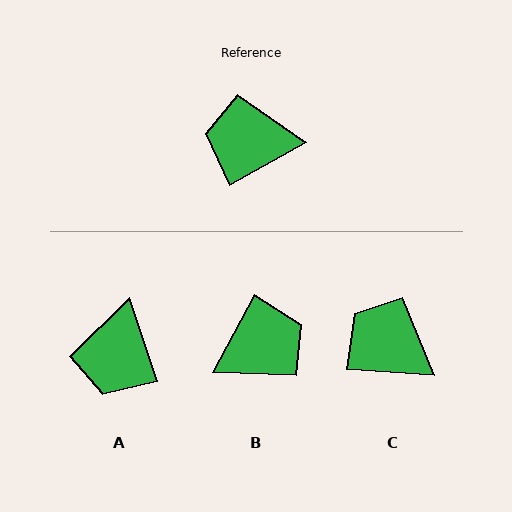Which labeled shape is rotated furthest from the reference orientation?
B, about 147 degrees away.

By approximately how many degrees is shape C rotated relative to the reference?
Approximately 33 degrees clockwise.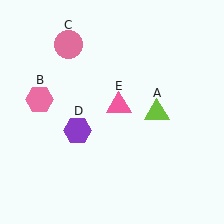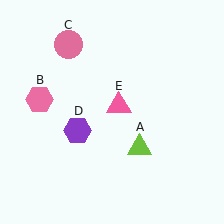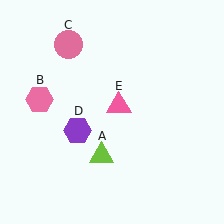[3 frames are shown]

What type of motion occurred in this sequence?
The lime triangle (object A) rotated clockwise around the center of the scene.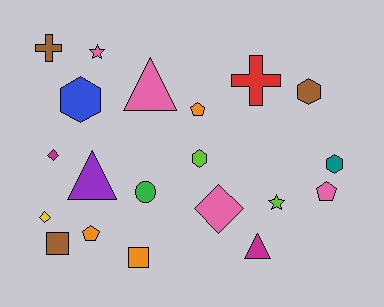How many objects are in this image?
There are 20 objects.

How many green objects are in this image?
There is 1 green object.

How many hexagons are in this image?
There are 4 hexagons.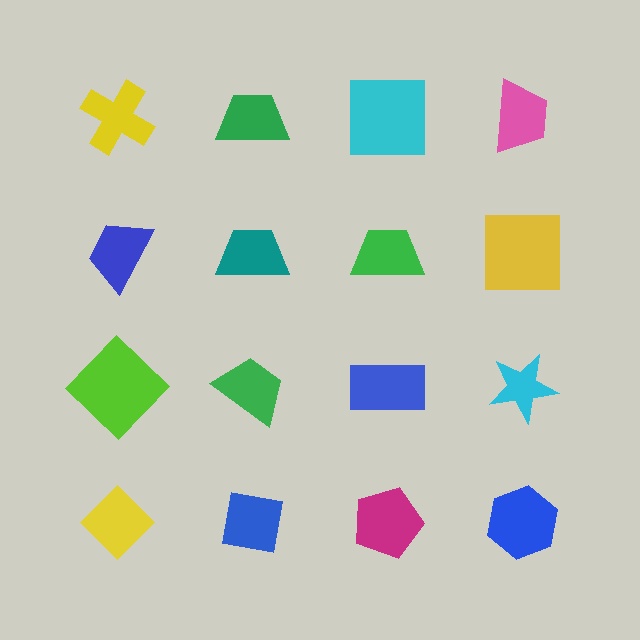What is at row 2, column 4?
A yellow square.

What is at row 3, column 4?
A cyan star.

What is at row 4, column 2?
A blue square.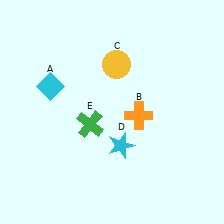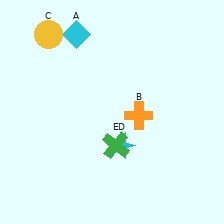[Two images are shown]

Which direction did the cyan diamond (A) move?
The cyan diamond (A) moved up.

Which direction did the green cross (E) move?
The green cross (E) moved right.